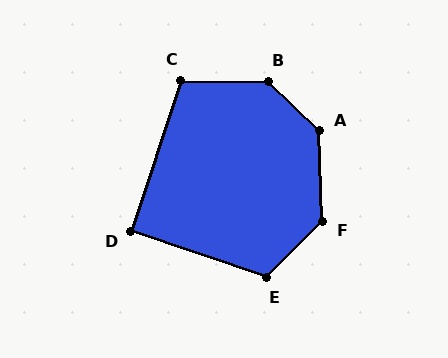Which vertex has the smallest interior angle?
D, at approximately 90 degrees.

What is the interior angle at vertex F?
Approximately 133 degrees (obtuse).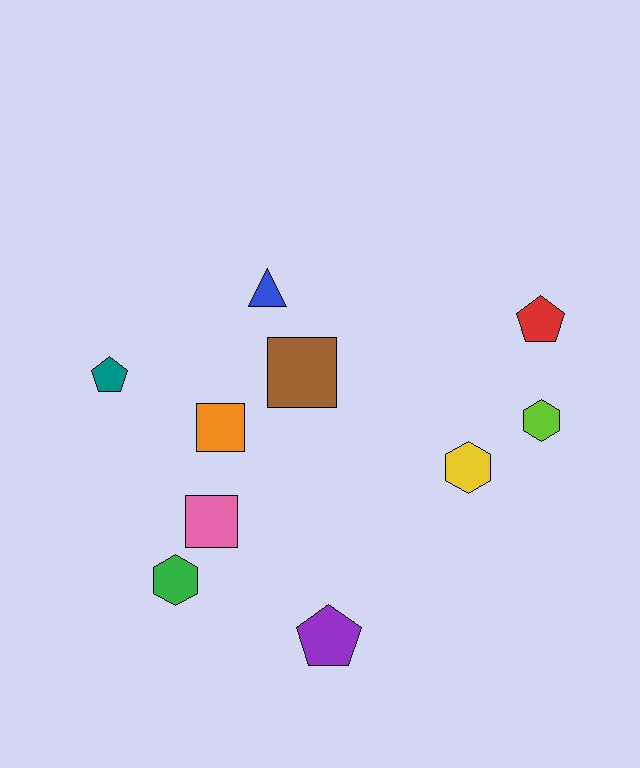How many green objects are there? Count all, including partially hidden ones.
There is 1 green object.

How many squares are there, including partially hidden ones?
There are 3 squares.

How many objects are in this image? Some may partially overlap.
There are 10 objects.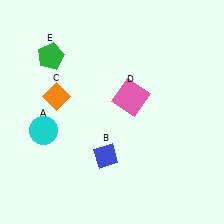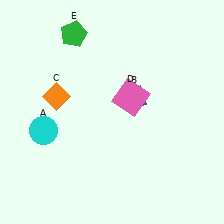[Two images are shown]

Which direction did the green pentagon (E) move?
The green pentagon (E) moved right.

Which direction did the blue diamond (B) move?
The blue diamond (B) moved up.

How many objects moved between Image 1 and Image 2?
2 objects moved between the two images.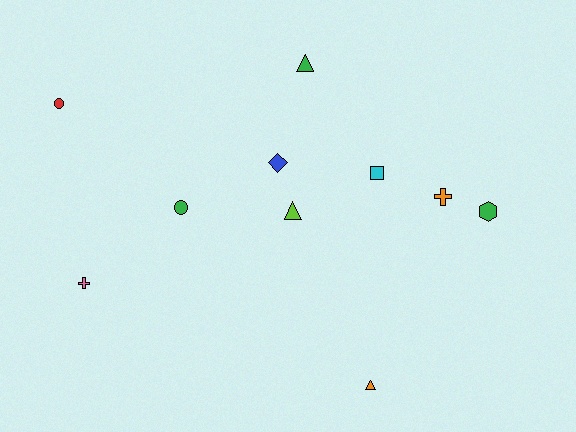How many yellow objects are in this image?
There are no yellow objects.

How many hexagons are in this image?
There is 1 hexagon.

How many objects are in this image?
There are 10 objects.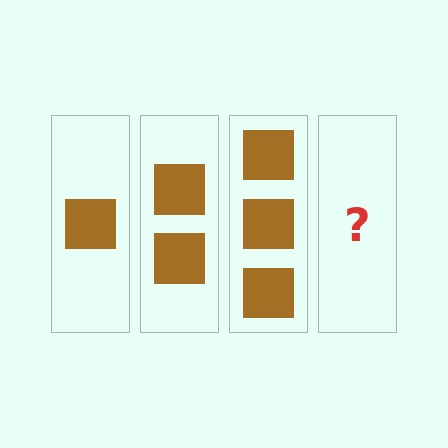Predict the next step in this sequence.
The next step is 4 squares.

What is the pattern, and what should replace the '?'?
The pattern is that each step adds one more square. The '?' should be 4 squares.